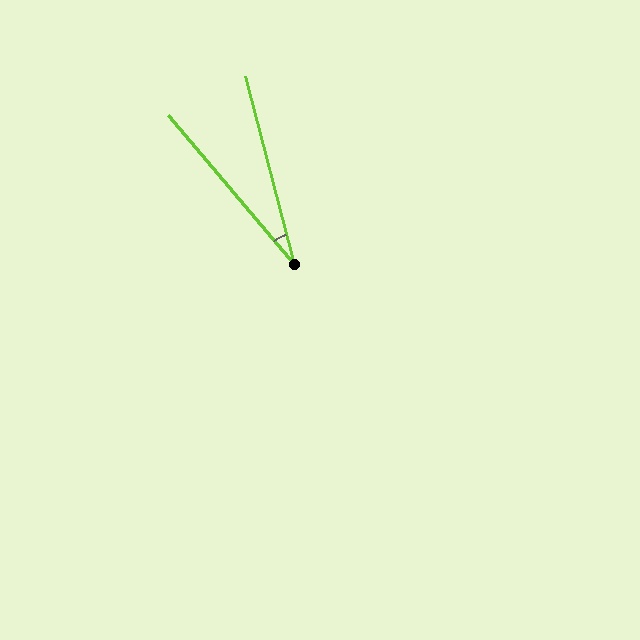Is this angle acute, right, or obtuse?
It is acute.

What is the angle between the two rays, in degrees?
Approximately 26 degrees.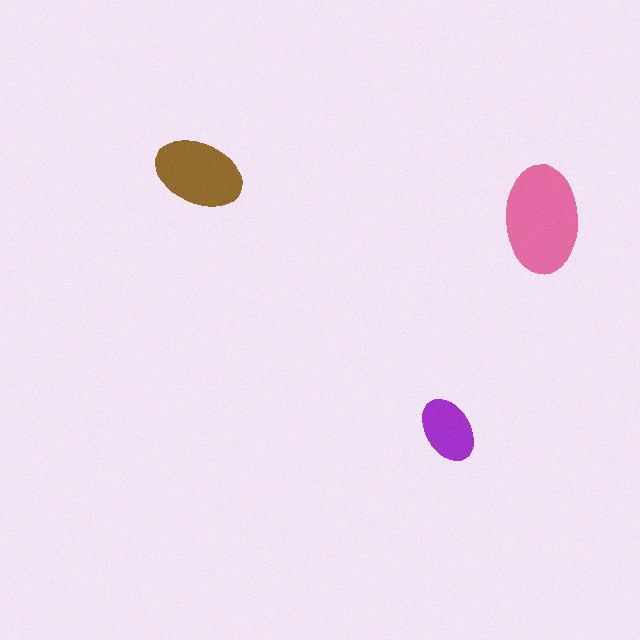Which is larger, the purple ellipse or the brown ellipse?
The brown one.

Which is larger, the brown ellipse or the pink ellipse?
The pink one.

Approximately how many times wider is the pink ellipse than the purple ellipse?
About 1.5 times wider.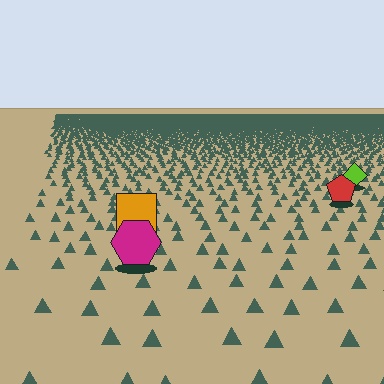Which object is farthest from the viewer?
The lime diamond is farthest from the viewer. It appears smaller and the ground texture around it is denser.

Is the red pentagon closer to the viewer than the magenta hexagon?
No. The magenta hexagon is closer — you can tell from the texture gradient: the ground texture is coarser near it.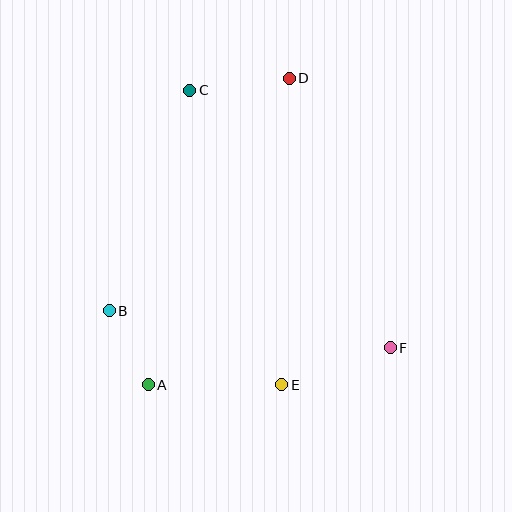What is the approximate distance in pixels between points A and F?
The distance between A and F is approximately 245 pixels.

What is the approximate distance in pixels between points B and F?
The distance between B and F is approximately 284 pixels.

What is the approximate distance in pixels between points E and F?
The distance between E and F is approximately 114 pixels.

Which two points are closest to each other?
Points A and B are closest to each other.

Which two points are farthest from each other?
Points A and D are farthest from each other.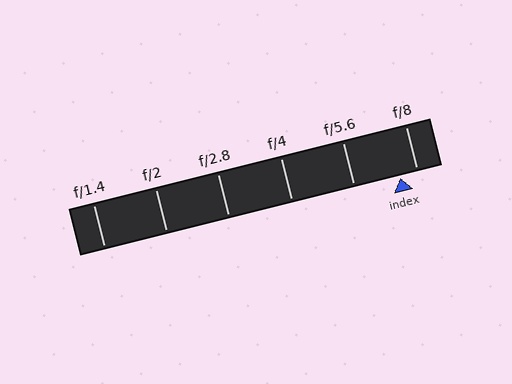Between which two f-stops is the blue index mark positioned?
The index mark is between f/5.6 and f/8.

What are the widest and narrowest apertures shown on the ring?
The widest aperture shown is f/1.4 and the narrowest is f/8.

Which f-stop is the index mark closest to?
The index mark is closest to f/8.